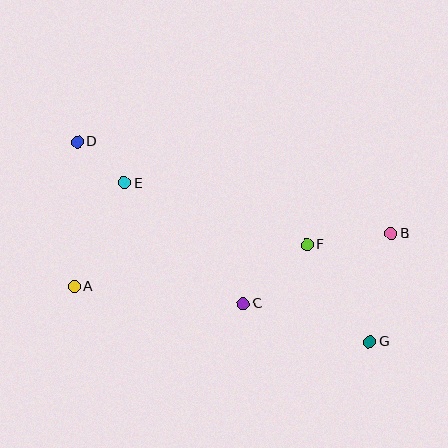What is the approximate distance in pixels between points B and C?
The distance between B and C is approximately 163 pixels.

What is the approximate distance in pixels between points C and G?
The distance between C and G is approximately 132 pixels.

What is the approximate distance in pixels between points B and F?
The distance between B and F is approximately 85 pixels.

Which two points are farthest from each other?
Points D and G are farthest from each other.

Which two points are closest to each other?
Points D and E are closest to each other.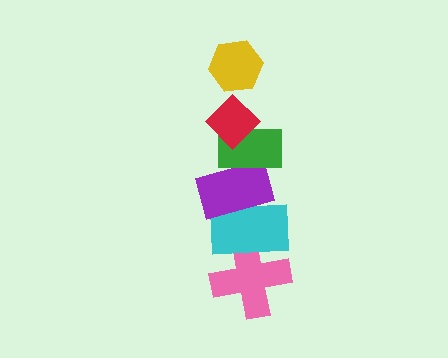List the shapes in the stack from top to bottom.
From top to bottom: the yellow hexagon, the red diamond, the green rectangle, the purple rectangle, the cyan rectangle, the pink cross.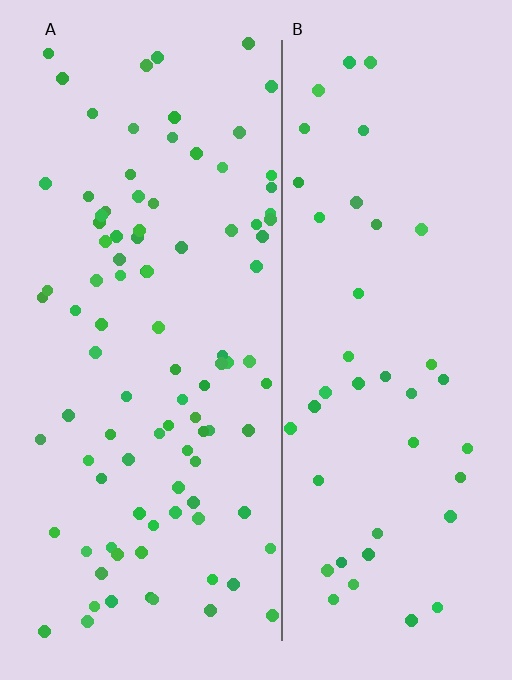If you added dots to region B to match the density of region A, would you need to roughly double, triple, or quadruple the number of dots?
Approximately double.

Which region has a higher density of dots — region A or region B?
A (the left).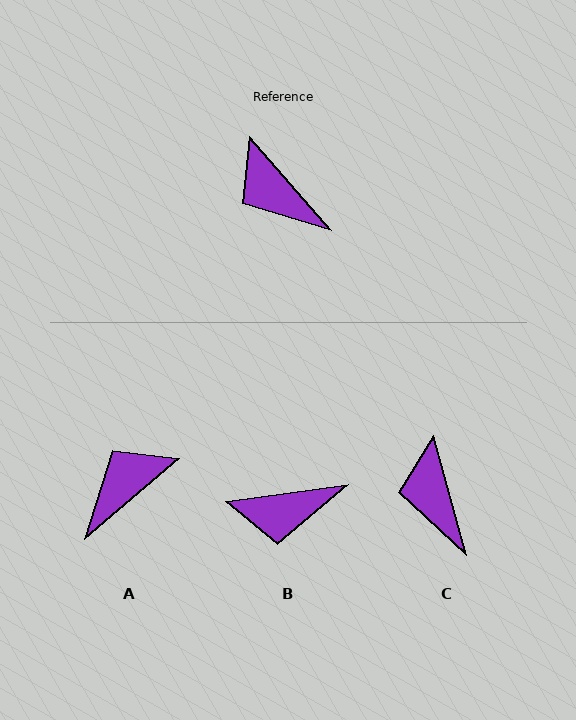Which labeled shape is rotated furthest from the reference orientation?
A, about 90 degrees away.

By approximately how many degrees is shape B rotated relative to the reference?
Approximately 57 degrees counter-clockwise.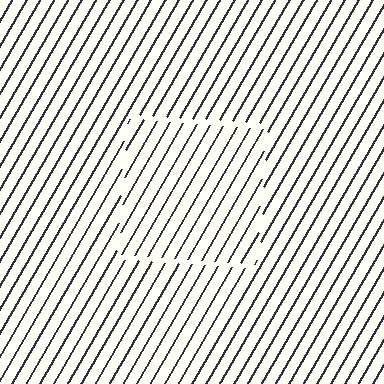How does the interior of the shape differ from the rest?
The interior of the shape contains the same grating, shifted by half a period — the contour is defined by the phase discontinuity where line-ends from the inner and outer gratings abut.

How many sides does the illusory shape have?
4 sides — the line-ends trace a square.